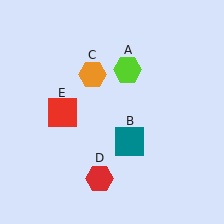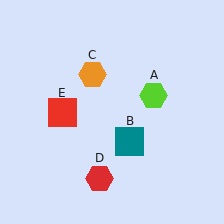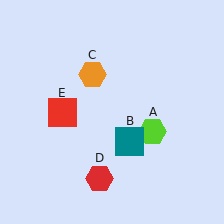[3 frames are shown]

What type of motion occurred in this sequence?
The lime hexagon (object A) rotated clockwise around the center of the scene.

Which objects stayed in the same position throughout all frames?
Teal square (object B) and orange hexagon (object C) and red hexagon (object D) and red square (object E) remained stationary.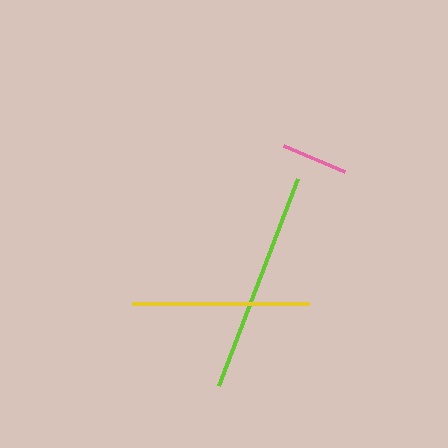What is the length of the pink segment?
The pink segment is approximately 67 pixels long.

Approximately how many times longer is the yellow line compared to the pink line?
The yellow line is approximately 2.6 times the length of the pink line.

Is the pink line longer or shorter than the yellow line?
The yellow line is longer than the pink line.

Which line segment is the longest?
The lime line is the longest at approximately 222 pixels.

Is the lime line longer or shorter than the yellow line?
The lime line is longer than the yellow line.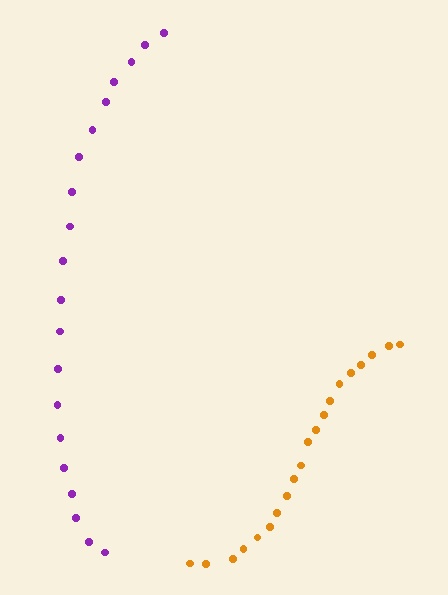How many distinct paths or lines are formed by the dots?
There are 2 distinct paths.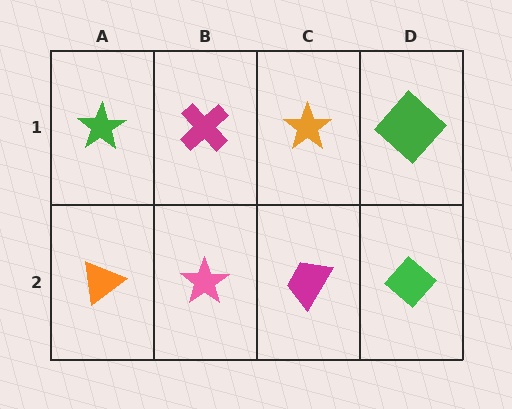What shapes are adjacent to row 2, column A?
A green star (row 1, column A), a pink star (row 2, column B).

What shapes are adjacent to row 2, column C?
An orange star (row 1, column C), a pink star (row 2, column B), a green diamond (row 2, column D).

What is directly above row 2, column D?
A green diamond.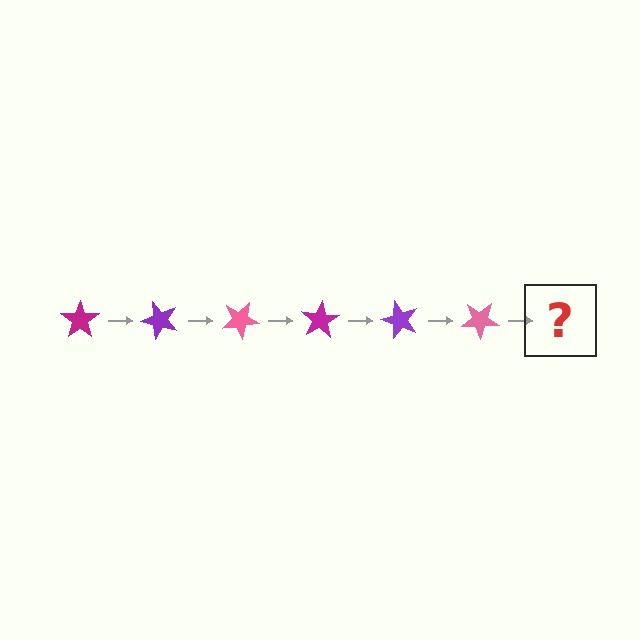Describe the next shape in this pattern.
It should be a magenta star, rotated 300 degrees from the start.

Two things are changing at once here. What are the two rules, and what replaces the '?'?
The two rules are that it rotates 50 degrees each step and the color cycles through magenta, purple, and pink. The '?' should be a magenta star, rotated 300 degrees from the start.